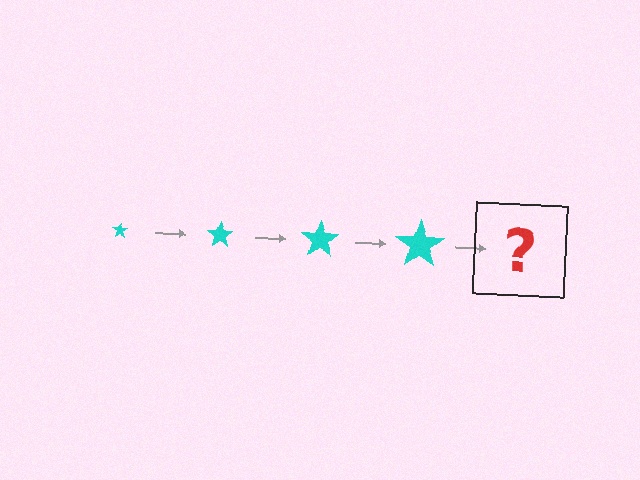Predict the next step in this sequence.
The next step is a cyan star, larger than the previous one.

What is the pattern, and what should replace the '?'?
The pattern is that the star gets progressively larger each step. The '?' should be a cyan star, larger than the previous one.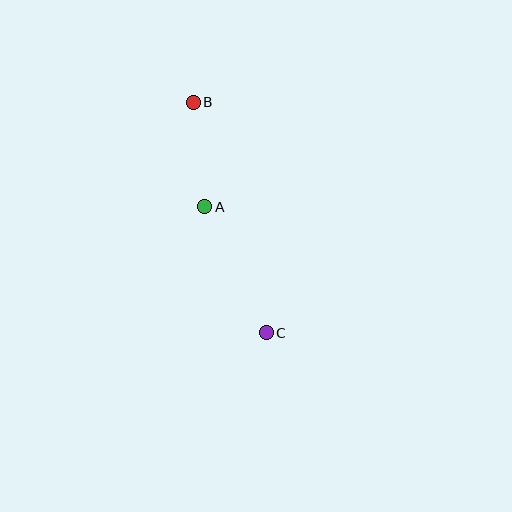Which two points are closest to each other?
Points A and B are closest to each other.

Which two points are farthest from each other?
Points B and C are farthest from each other.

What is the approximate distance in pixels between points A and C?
The distance between A and C is approximately 140 pixels.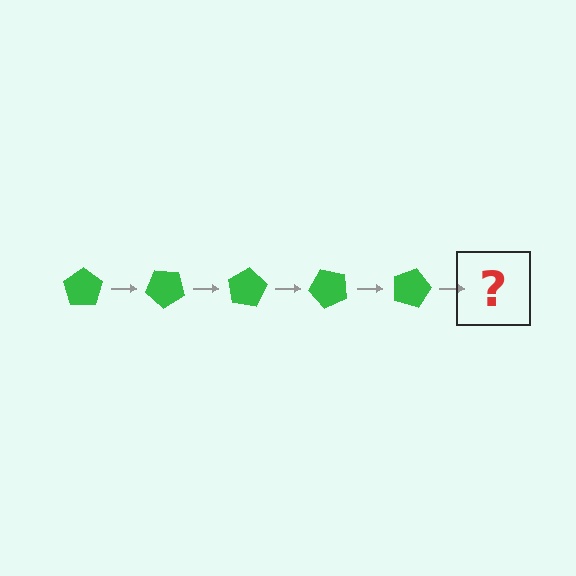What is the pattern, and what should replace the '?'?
The pattern is that the pentagon rotates 40 degrees each step. The '?' should be a green pentagon rotated 200 degrees.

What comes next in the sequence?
The next element should be a green pentagon rotated 200 degrees.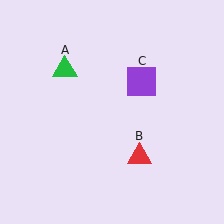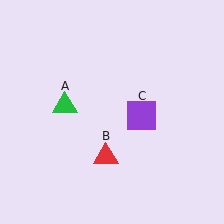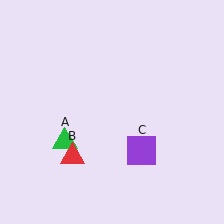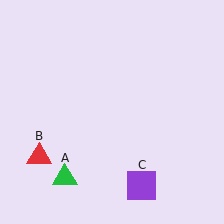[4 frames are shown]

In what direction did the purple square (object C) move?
The purple square (object C) moved down.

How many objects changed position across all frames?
3 objects changed position: green triangle (object A), red triangle (object B), purple square (object C).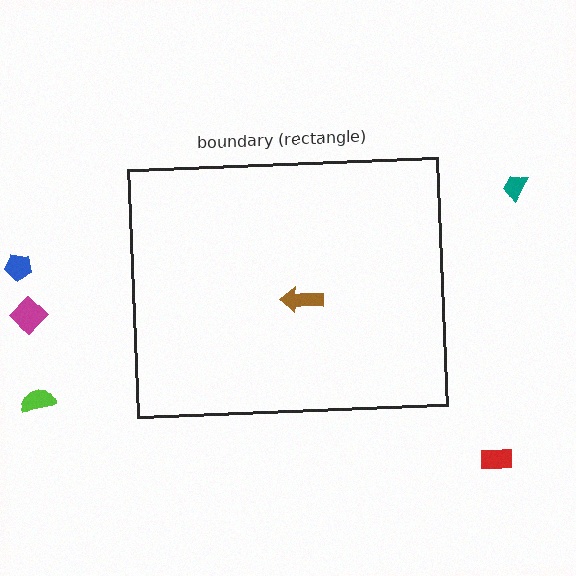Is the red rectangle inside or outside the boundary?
Outside.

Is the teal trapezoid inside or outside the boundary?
Outside.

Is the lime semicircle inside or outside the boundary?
Outside.